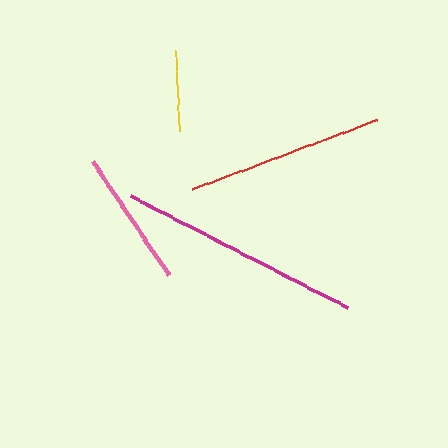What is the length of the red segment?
The red segment is approximately 198 pixels long.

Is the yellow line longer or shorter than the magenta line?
The magenta line is longer than the yellow line.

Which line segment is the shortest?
The yellow line is the shortest at approximately 81 pixels.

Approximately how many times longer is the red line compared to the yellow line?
The red line is approximately 2.5 times the length of the yellow line.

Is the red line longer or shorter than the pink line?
The red line is longer than the pink line.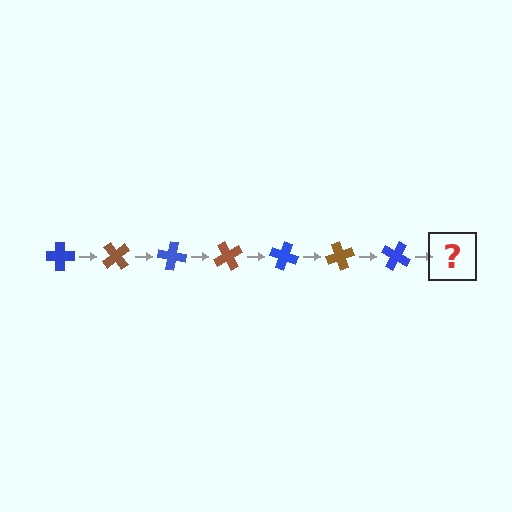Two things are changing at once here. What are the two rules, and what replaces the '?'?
The two rules are that it rotates 50 degrees each step and the color cycles through blue and brown. The '?' should be a brown cross, rotated 350 degrees from the start.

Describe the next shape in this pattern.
It should be a brown cross, rotated 350 degrees from the start.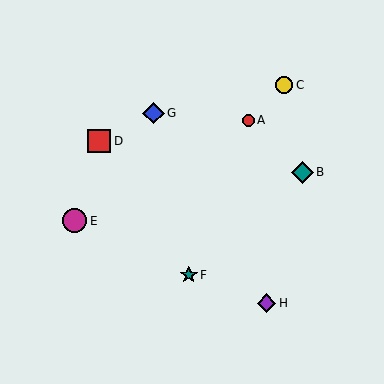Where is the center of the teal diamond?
The center of the teal diamond is at (302, 172).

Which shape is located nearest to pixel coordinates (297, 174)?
The teal diamond (labeled B) at (302, 172) is nearest to that location.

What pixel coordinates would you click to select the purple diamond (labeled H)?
Click at (266, 303) to select the purple diamond H.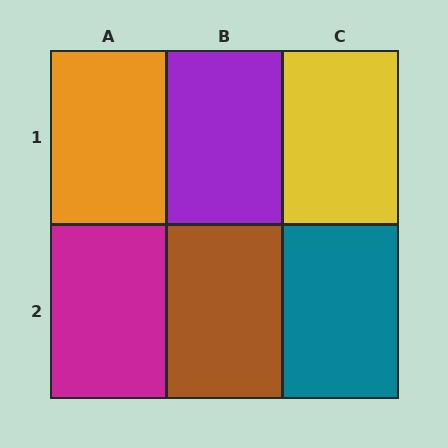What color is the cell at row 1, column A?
Orange.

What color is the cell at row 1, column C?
Yellow.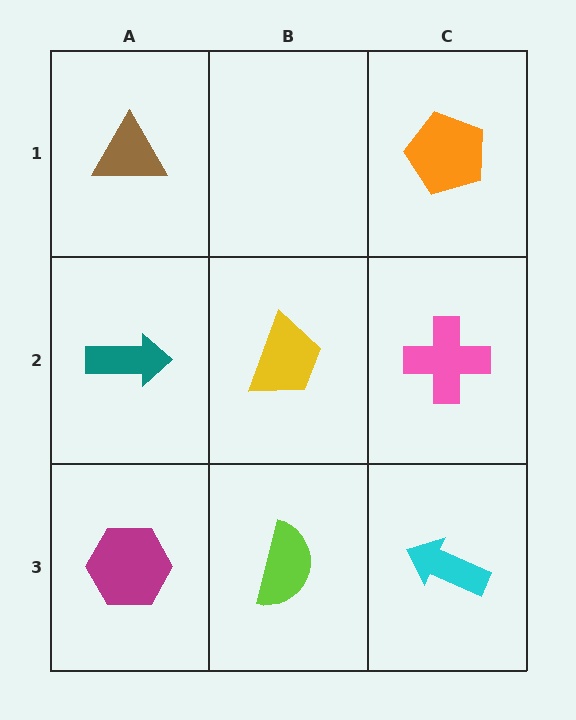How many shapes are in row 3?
3 shapes.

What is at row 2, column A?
A teal arrow.